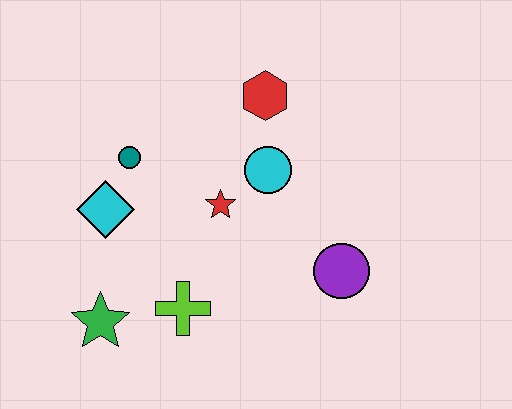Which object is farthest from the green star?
The red hexagon is farthest from the green star.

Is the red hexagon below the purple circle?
No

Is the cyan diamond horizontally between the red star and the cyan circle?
No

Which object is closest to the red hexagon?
The cyan circle is closest to the red hexagon.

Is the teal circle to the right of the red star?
No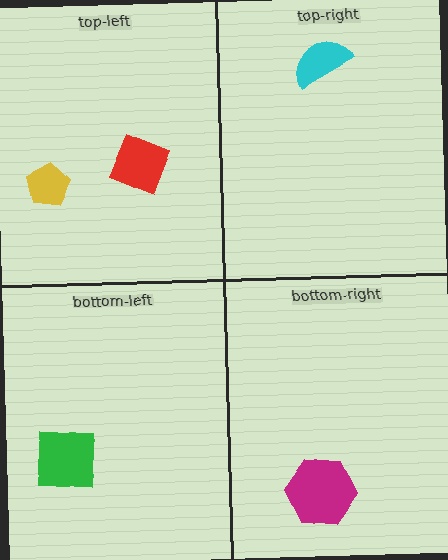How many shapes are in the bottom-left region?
1.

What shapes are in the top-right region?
The cyan semicircle.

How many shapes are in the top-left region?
2.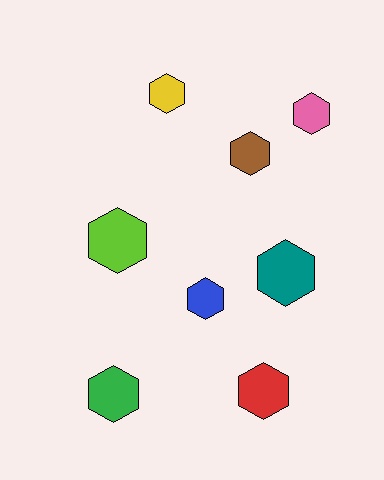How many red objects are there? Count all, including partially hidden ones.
There is 1 red object.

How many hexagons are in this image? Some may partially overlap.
There are 8 hexagons.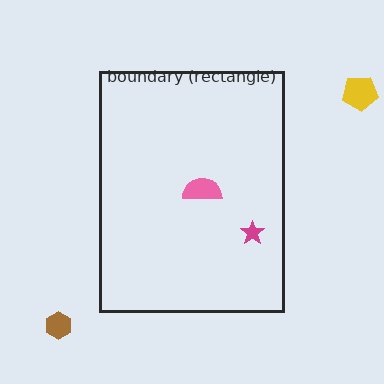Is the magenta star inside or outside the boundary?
Inside.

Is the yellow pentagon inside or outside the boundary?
Outside.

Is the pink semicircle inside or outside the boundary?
Inside.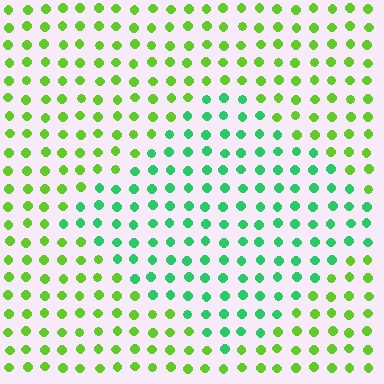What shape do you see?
I see a diamond.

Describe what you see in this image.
The image is filled with small lime elements in a uniform arrangement. A diamond-shaped region is visible where the elements are tinted to a slightly different hue, forming a subtle color boundary.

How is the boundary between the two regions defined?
The boundary is defined purely by a slight shift in hue (about 45 degrees). Spacing, size, and orientation are identical on both sides.